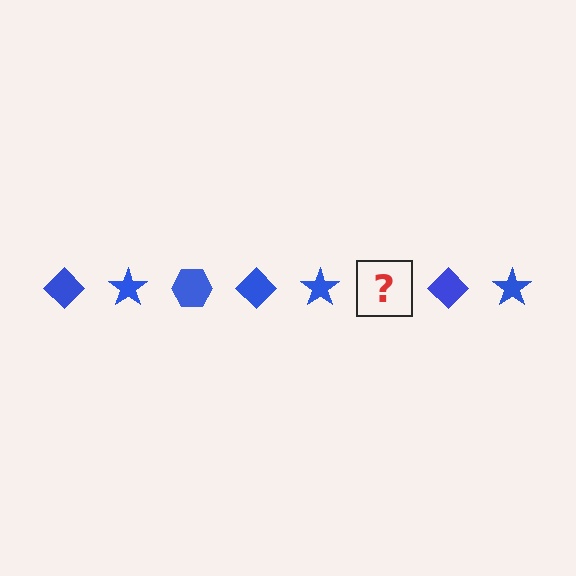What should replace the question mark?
The question mark should be replaced with a blue hexagon.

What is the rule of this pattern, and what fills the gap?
The rule is that the pattern cycles through diamond, star, hexagon shapes in blue. The gap should be filled with a blue hexagon.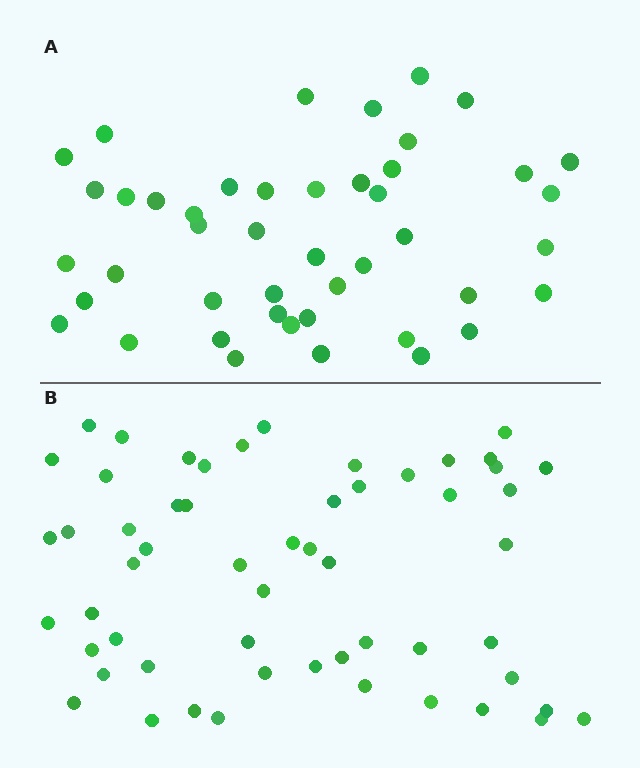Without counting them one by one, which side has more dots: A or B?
Region B (the bottom region) has more dots.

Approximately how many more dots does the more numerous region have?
Region B has roughly 12 or so more dots than region A.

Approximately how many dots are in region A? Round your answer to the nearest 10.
About 40 dots. (The exact count is 45, which rounds to 40.)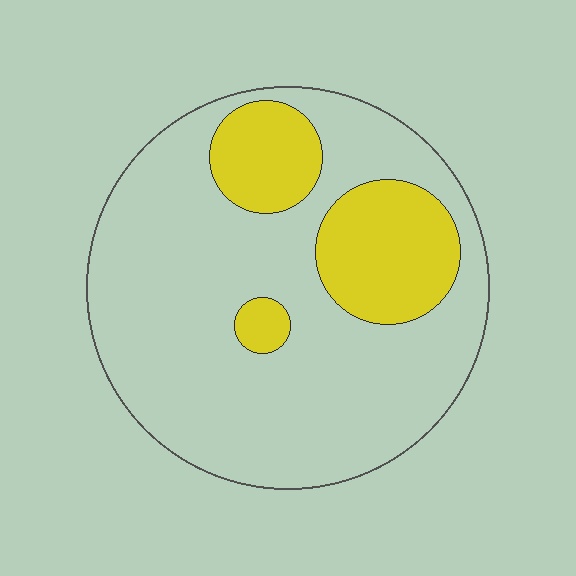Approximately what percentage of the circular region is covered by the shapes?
Approximately 25%.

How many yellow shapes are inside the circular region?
3.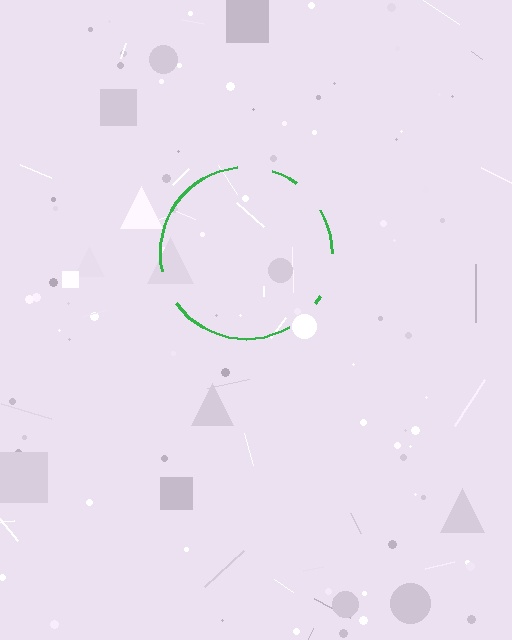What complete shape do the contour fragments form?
The contour fragments form a circle.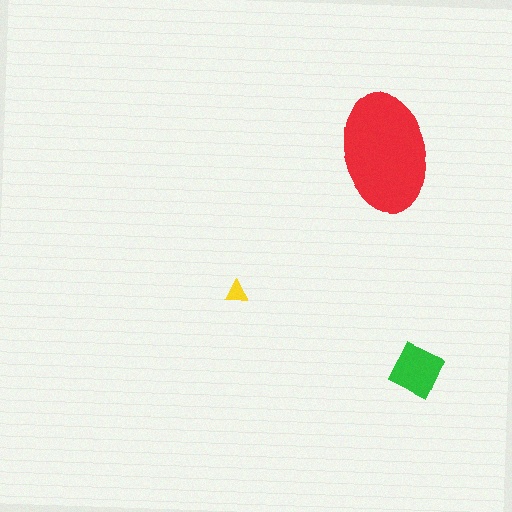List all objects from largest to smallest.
The red ellipse, the green diamond, the yellow triangle.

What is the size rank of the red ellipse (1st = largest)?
1st.